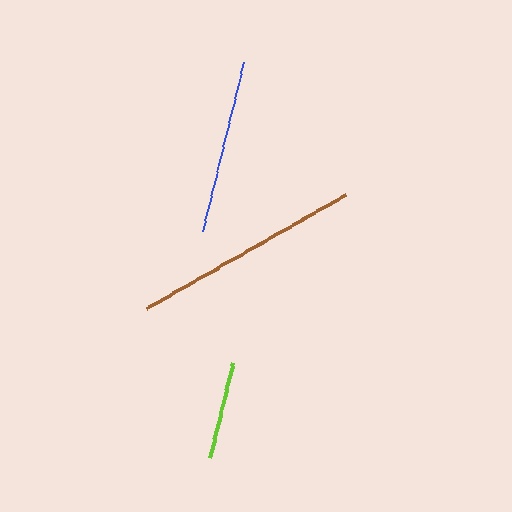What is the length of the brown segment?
The brown segment is approximately 229 pixels long.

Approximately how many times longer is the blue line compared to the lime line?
The blue line is approximately 1.8 times the length of the lime line.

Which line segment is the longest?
The brown line is the longest at approximately 229 pixels.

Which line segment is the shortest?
The lime line is the shortest at approximately 98 pixels.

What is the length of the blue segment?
The blue segment is approximately 174 pixels long.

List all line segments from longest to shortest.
From longest to shortest: brown, blue, lime.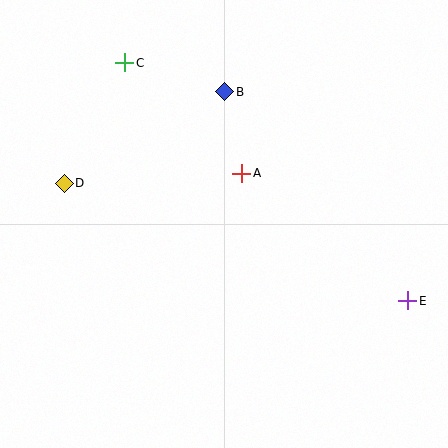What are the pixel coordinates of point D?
Point D is at (64, 183).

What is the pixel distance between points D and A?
The distance between D and A is 178 pixels.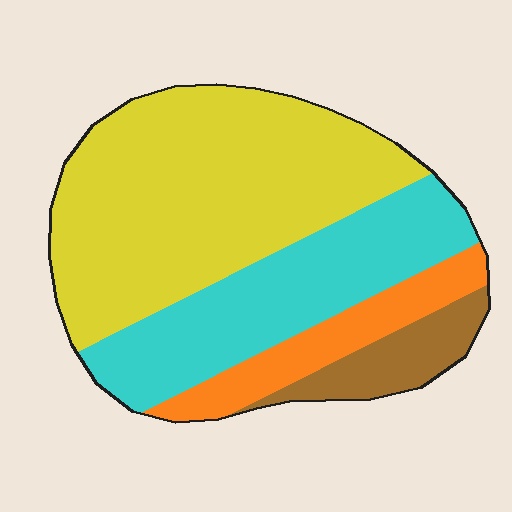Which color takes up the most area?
Yellow, at roughly 50%.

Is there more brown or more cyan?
Cyan.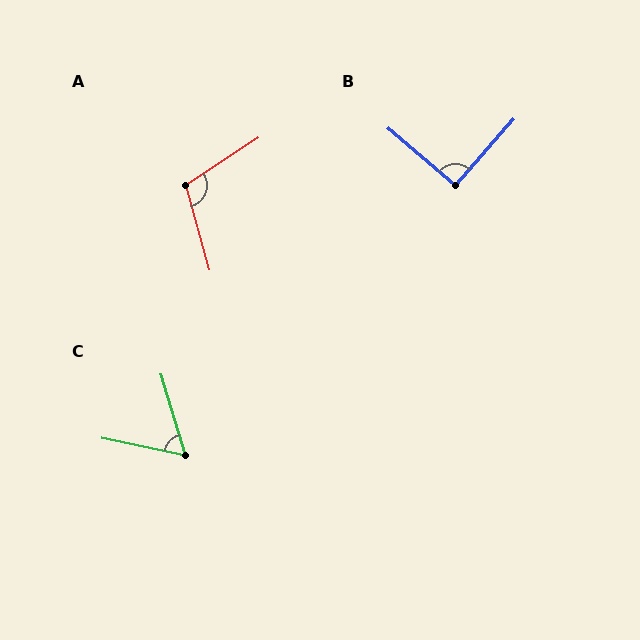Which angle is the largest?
A, at approximately 108 degrees.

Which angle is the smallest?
C, at approximately 61 degrees.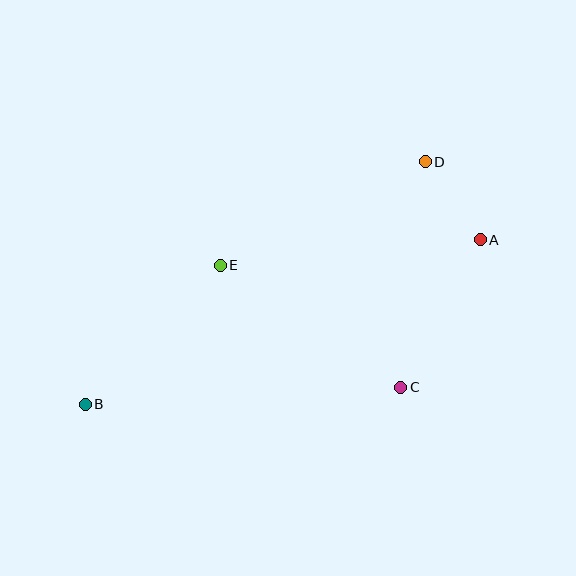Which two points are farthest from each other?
Points A and B are farthest from each other.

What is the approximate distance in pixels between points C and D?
The distance between C and D is approximately 227 pixels.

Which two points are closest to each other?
Points A and D are closest to each other.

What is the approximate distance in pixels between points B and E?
The distance between B and E is approximately 194 pixels.